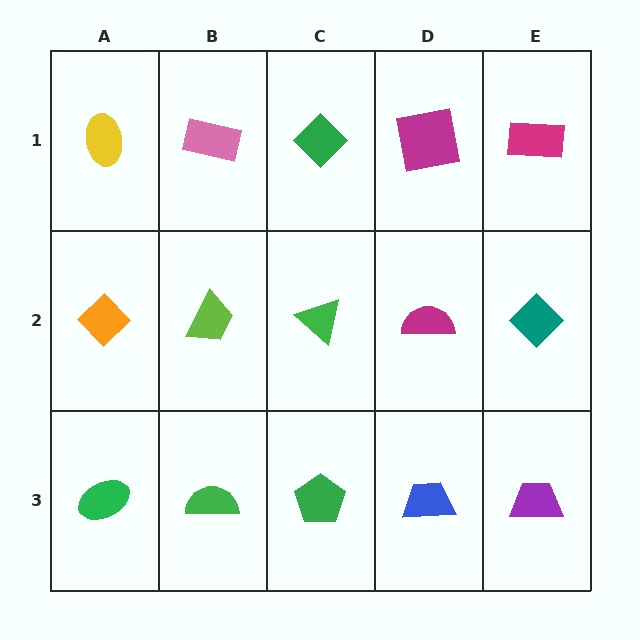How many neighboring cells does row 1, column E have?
2.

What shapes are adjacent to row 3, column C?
A green triangle (row 2, column C), a green semicircle (row 3, column B), a blue trapezoid (row 3, column D).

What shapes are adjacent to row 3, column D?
A magenta semicircle (row 2, column D), a green pentagon (row 3, column C), a purple trapezoid (row 3, column E).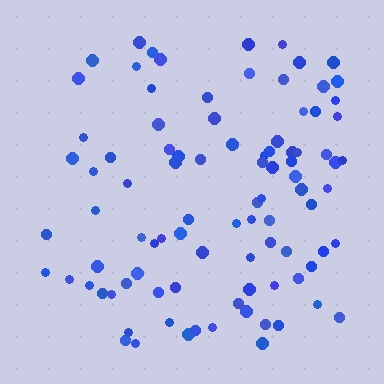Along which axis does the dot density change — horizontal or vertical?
Horizontal.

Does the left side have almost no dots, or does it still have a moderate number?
Still a moderate number, just noticeably fewer than the right.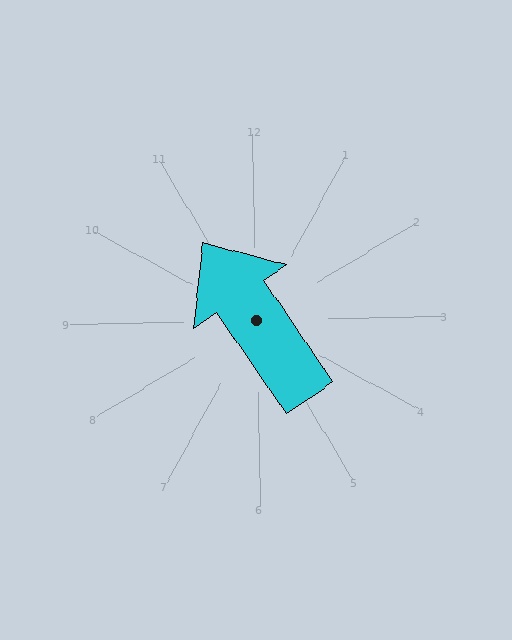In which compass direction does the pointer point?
Northwest.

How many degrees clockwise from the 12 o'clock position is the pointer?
Approximately 327 degrees.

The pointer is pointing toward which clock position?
Roughly 11 o'clock.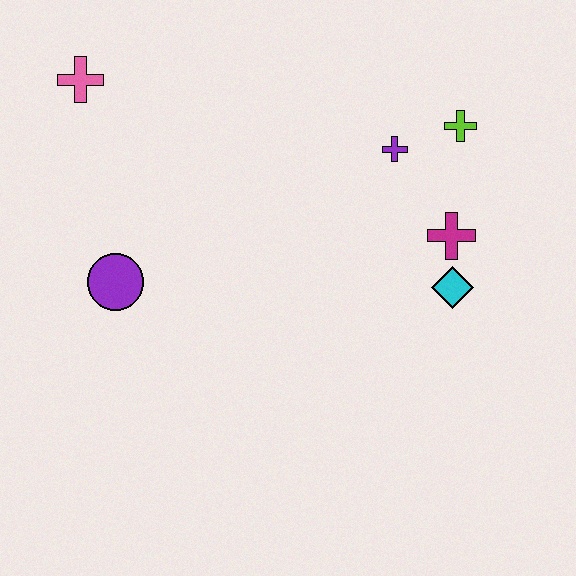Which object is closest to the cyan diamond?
The magenta cross is closest to the cyan diamond.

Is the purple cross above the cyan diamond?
Yes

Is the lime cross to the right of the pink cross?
Yes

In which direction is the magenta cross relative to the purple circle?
The magenta cross is to the right of the purple circle.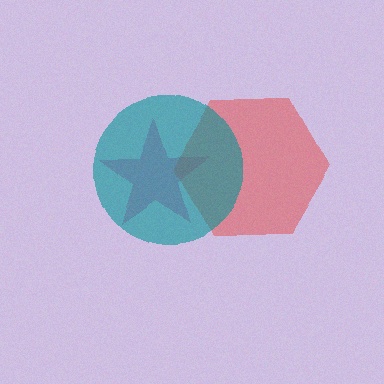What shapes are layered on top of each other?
The layered shapes are: a magenta star, a red hexagon, a teal circle.